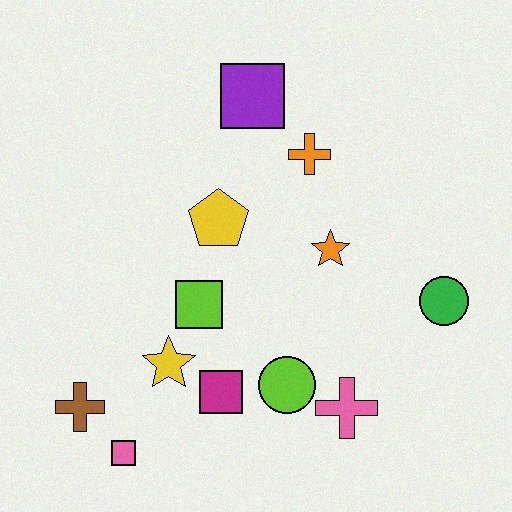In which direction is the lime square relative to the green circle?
The lime square is to the left of the green circle.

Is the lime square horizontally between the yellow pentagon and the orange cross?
No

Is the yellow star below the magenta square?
No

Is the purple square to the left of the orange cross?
Yes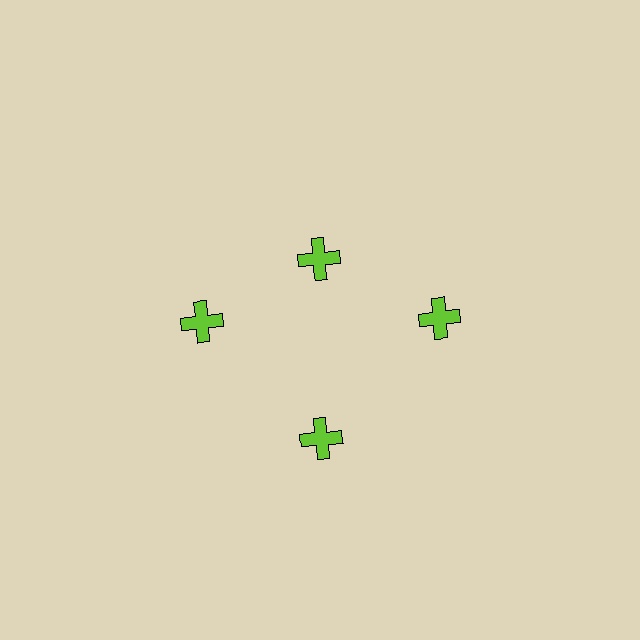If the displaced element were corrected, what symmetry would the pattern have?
It would have 4-fold rotational symmetry — the pattern would map onto itself every 90 degrees.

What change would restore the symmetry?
The symmetry would be restored by moving it outward, back onto the ring so that all 4 crosses sit at equal angles and equal distance from the center.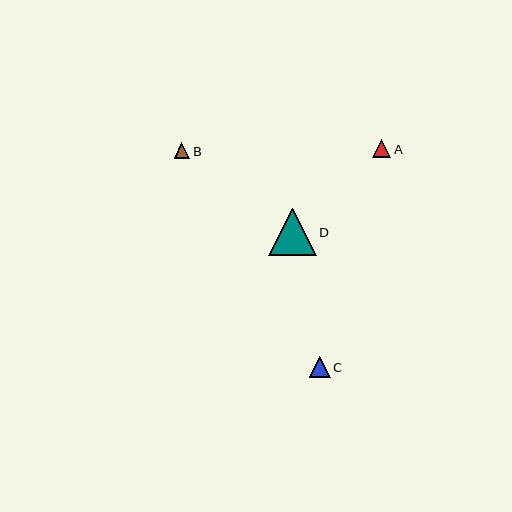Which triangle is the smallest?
Triangle B is the smallest with a size of approximately 16 pixels.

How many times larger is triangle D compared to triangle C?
Triangle D is approximately 2.3 times the size of triangle C.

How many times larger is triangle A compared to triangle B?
Triangle A is approximately 1.1 times the size of triangle B.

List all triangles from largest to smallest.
From largest to smallest: D, C, A, B.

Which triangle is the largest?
Triangle D is the largest with a size of approximately 47 pixels.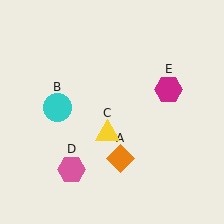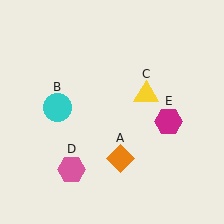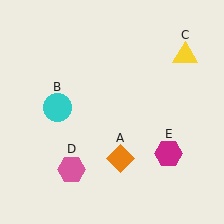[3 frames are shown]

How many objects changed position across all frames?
2 objects changed position: yellow triangle (object C), magenta hexagon (object E).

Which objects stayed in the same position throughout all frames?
Orange diamond (object A) and cyan circle (object B) and pink hexagon (object D) remained stationary.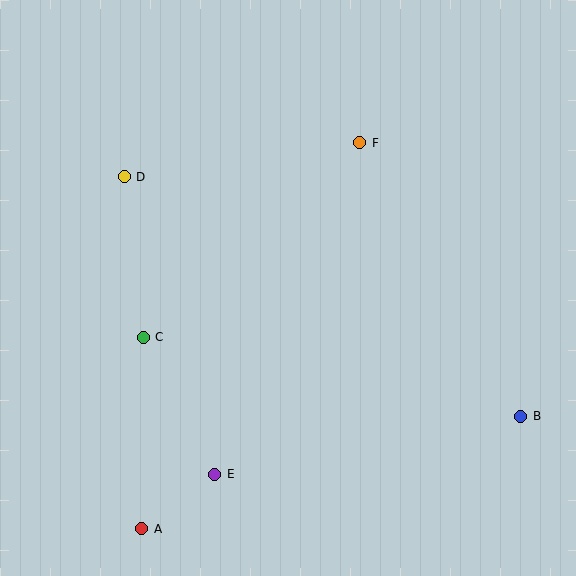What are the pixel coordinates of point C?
Point C is at (143, 337).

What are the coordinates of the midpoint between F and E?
The midpoint between F and E is at (287, 308).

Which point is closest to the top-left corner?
Point D is closest to the top-left corner.